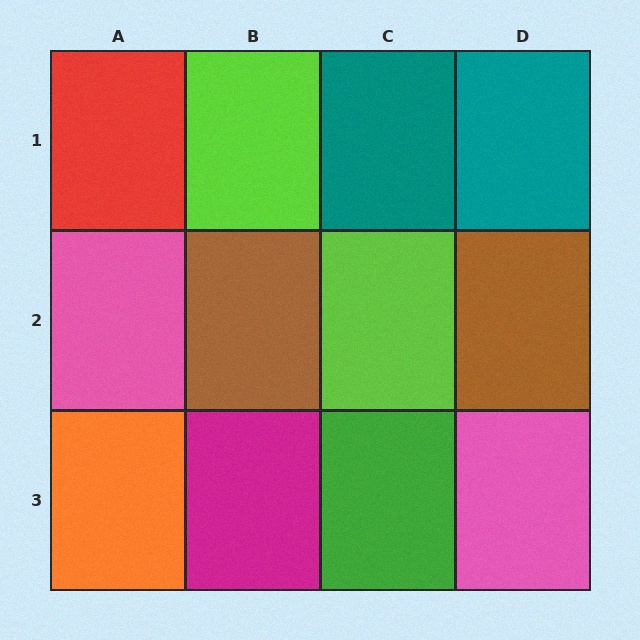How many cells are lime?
2 cells are lime.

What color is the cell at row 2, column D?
Brown.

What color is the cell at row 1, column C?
Teal.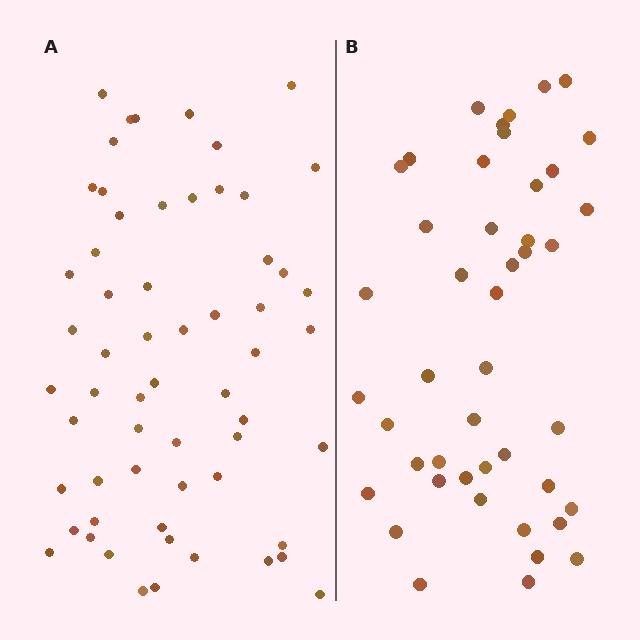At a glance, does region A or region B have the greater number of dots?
Region A (the left region) has more dots.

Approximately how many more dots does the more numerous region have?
Region A has approximately 15 more dots than region B.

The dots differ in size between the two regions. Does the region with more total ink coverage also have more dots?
No. Region B has more total ink coverage because its dots are larger, but region A actually contains more individual dots. Total area can be misleading — the number of items is what matters here.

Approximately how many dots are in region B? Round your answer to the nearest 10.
About 40 dots. (The exact count is 45, which rounds to 40.)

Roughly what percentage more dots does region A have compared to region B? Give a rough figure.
About 35% more.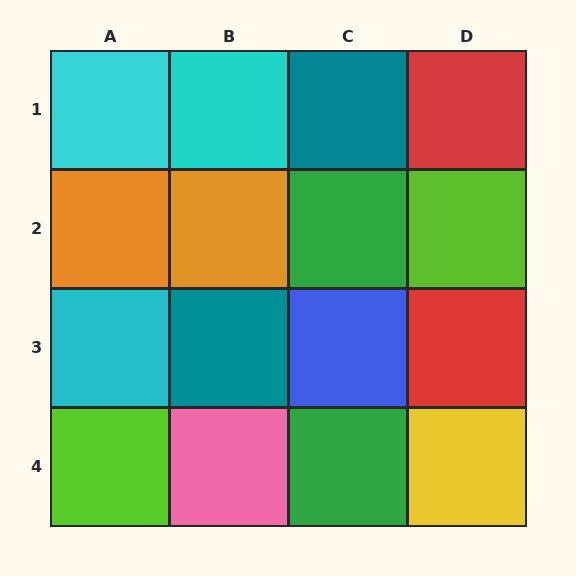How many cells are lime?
2 cells are lime.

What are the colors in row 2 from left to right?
Orange, orange, green, lime.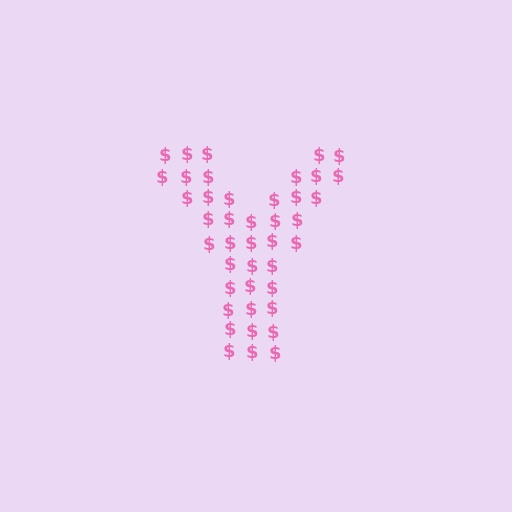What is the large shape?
The large shape is the letter Y.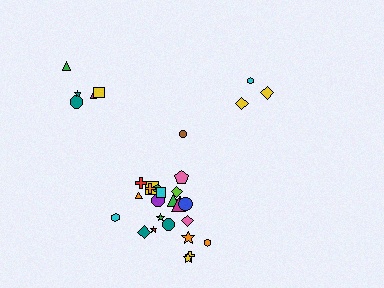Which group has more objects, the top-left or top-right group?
The top-left group.